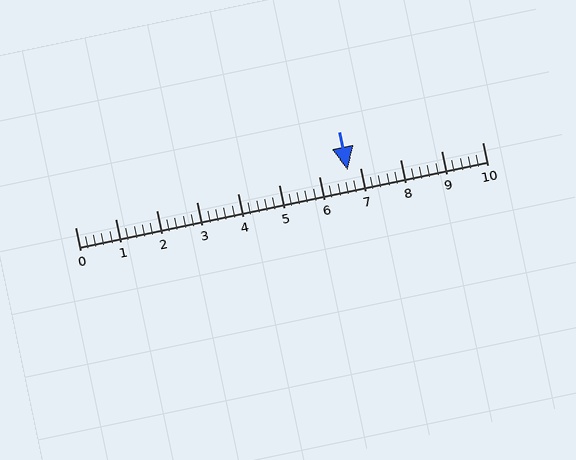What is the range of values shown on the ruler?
The ruler shows values from 0 to 10.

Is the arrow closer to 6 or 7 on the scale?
The arrow is closer to 7.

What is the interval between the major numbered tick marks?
The major tick marks are spaced 1 units apart.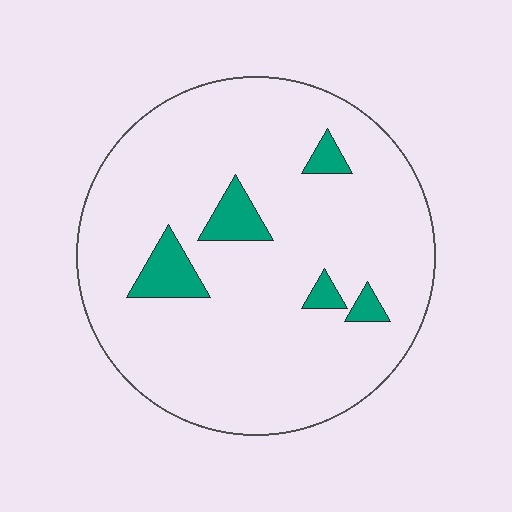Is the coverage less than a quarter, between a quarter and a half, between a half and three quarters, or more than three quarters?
Less than a quarter.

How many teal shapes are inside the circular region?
5.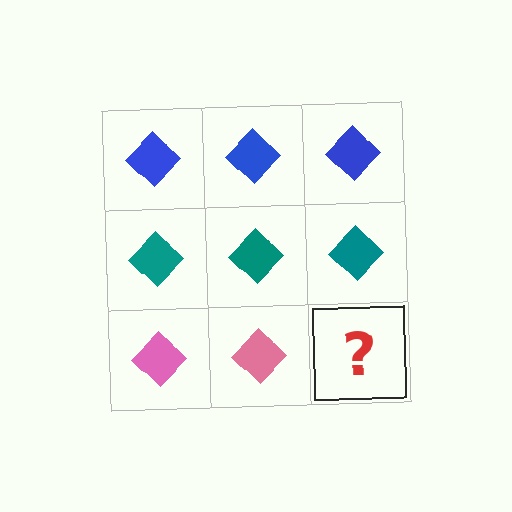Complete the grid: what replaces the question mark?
The question mark should be replaced with a pink diamond.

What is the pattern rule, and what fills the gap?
The rule is that each row has a consistent color. The gap should be filled with a pink diamond.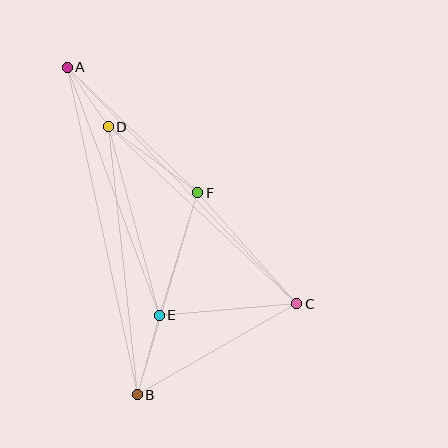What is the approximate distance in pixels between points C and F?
The distance between C and F is approximately 149 pixels.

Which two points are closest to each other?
Points A and D are closest to each other.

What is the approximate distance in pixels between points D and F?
The distance between D and F is approximately 111 pixels.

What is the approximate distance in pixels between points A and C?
The distance between A and C is approximately 330 pixels.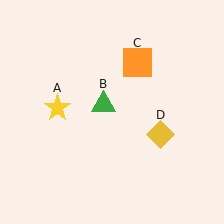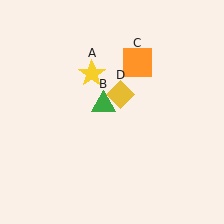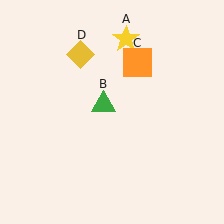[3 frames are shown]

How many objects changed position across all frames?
2 objects changed position: yellow star (object A), yellow diamond (object D).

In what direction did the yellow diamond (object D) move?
The yellow diamond (object D) moved up and to the left.